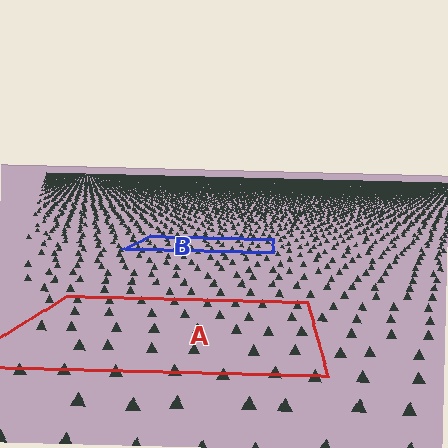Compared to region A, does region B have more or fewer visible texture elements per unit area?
Region B has more texture elements per unit area — they are packed more densely because it is farther away.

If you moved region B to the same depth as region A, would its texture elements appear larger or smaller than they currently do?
They would appear larger. At a closer depth, the same texture elements are projected at a bigger on-screen size.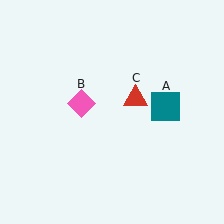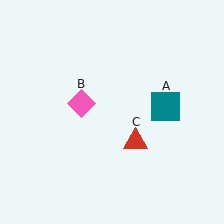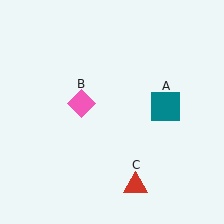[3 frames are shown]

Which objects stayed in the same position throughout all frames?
Teal square (object A) and pink diamond (object B) remained stationary.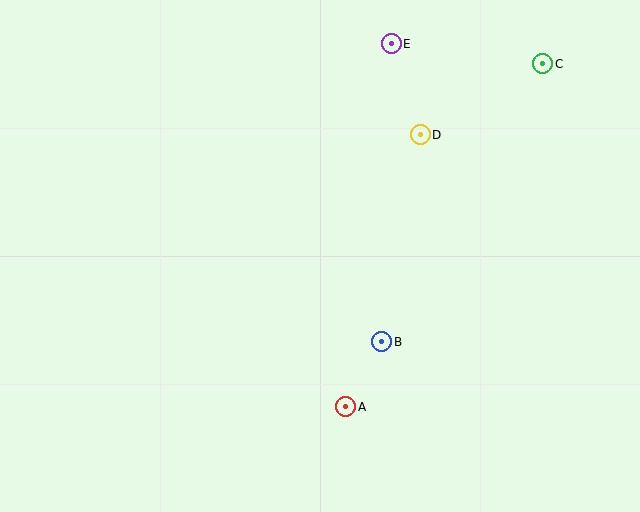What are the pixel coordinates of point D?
Point D is at (420, 135).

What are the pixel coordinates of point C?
Point C is at (543, 64).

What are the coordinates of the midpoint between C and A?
The midpoint between C and A is at (444, 235).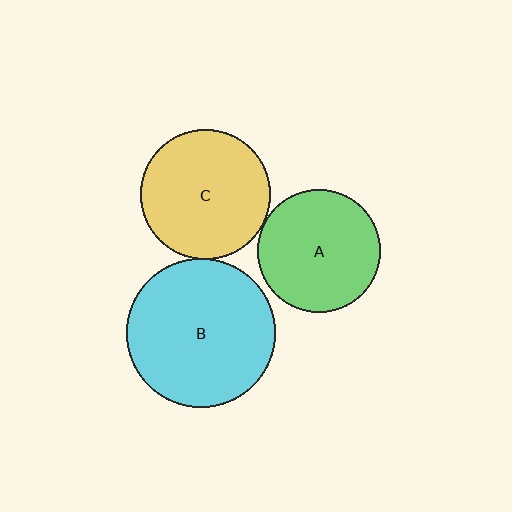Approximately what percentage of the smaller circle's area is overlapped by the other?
Approximately 5%.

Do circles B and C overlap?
Yes.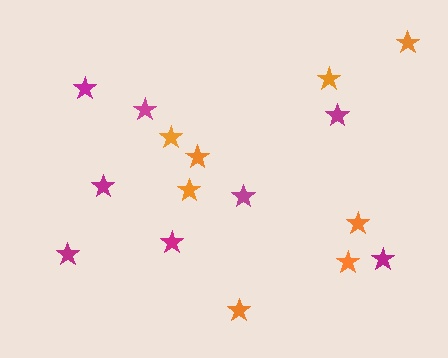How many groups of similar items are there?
There are 2 groups: one group of orange stars (8) and one group of magenta stars (8).